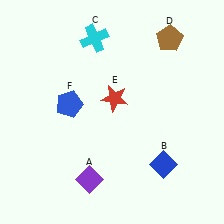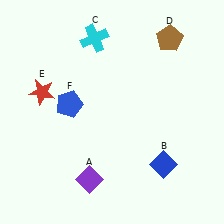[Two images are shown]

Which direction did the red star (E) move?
The red star (E) moved left.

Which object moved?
The red star (E) moved left.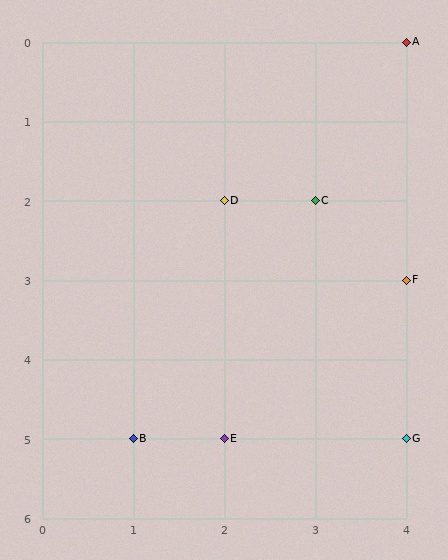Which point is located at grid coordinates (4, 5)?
Point G is at (4, 5).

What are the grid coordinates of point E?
Point E is at grid coordinates (2, 5).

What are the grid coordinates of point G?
Point G is at grid coordinates (4, 5).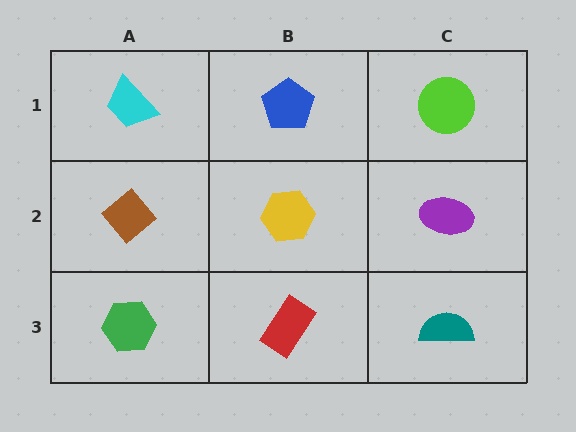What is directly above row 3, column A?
A brown diamond.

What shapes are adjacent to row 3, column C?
A purple ellipse (row 2, column C), a red rectangle (row 3, column B).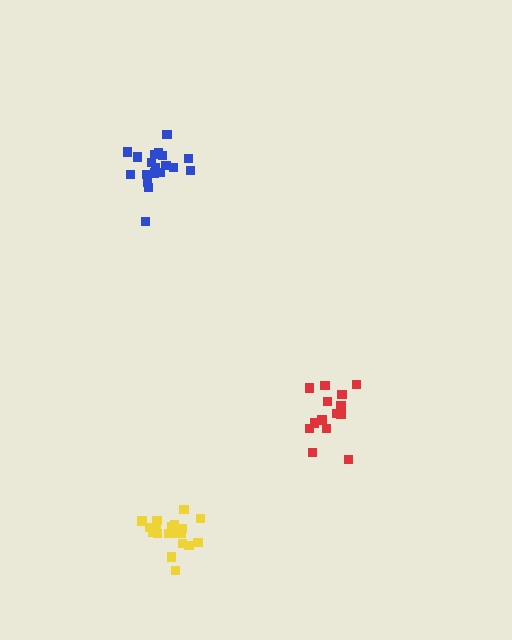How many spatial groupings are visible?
There are 3 spatial groupings.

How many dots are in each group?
Group 1: 19 dots, Group 2: 19 dots, Group 3: 15 dots (53 total).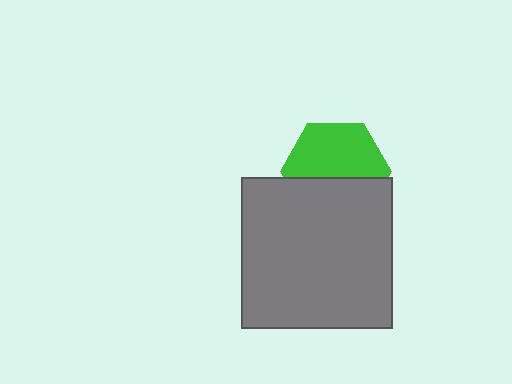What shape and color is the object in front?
The object in front is a gray square.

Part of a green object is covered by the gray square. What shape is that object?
It is a hexagon.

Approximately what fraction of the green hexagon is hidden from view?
Roughly 42% of the green hexagon is hidden behind the gray square.